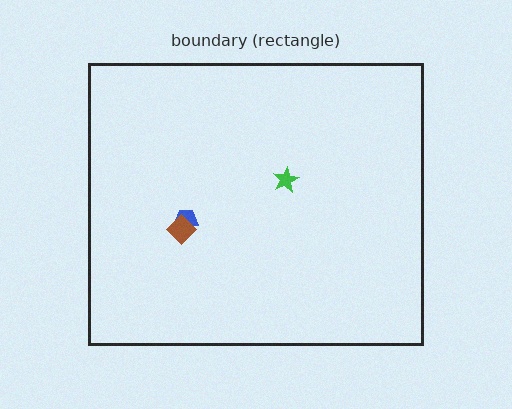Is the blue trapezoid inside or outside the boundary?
Inside.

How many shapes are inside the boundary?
3 inside, 0 outside.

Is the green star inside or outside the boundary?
Inside.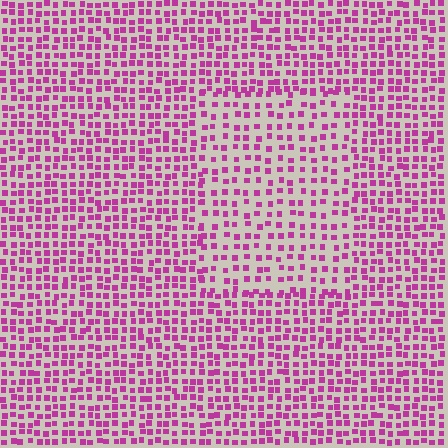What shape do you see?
I see a rectangle.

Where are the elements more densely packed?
The elements are more densely packed outside the rectangle boundary.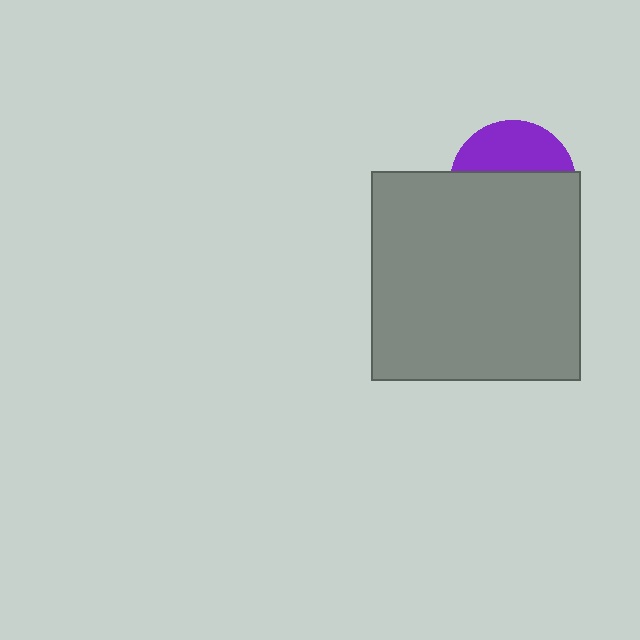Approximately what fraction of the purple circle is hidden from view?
Roughly 62% of the purple circle is hidden behind the gray square.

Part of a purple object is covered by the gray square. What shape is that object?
It is a circle.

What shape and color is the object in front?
The object in front is a gray square.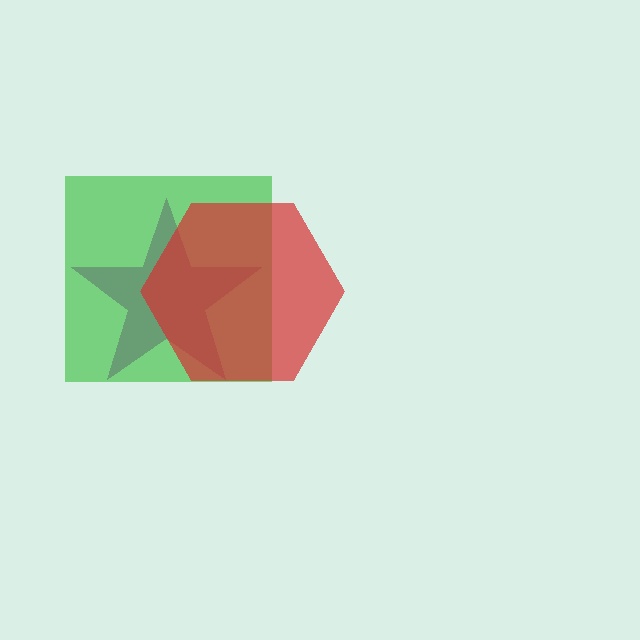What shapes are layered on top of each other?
The layered shapes are: a purple star, a green square, a red hexagon.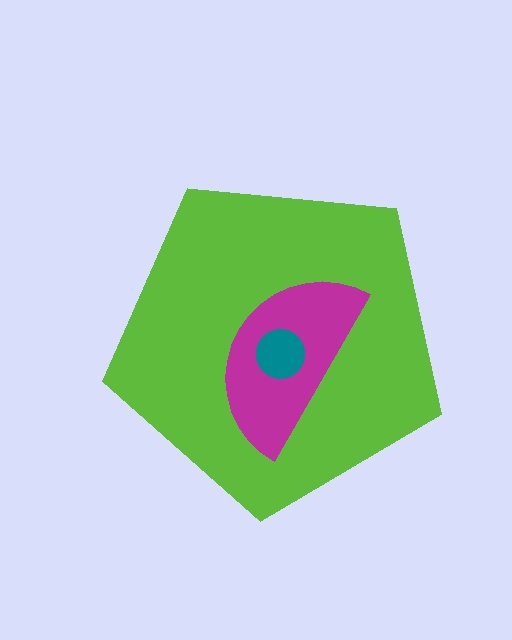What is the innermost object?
The teal circle.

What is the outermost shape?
The lime pentagon.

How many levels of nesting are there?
3.